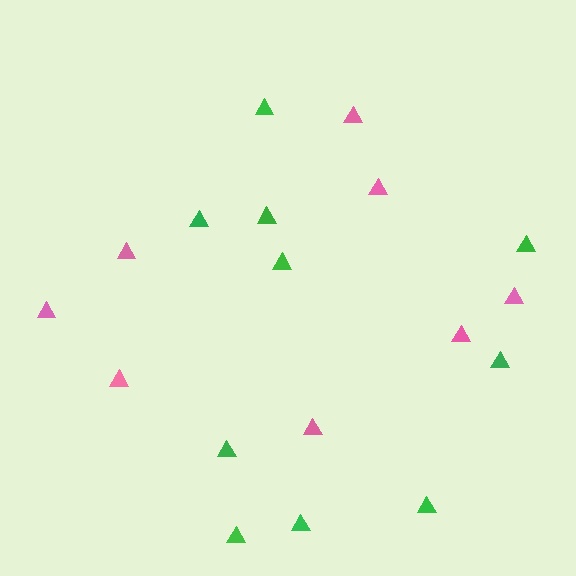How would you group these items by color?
There are 2 groups: one group of green triangles (10) and one group of pink triangles (8).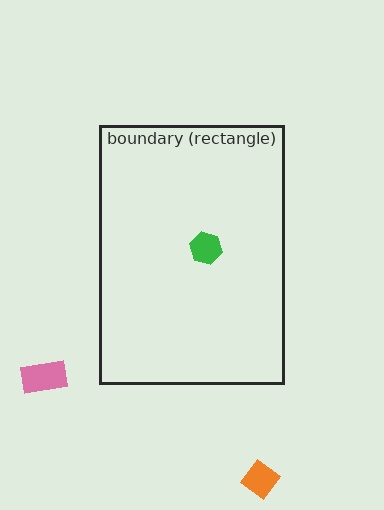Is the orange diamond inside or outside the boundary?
Outside.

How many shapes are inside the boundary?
1 inside, 2 outside.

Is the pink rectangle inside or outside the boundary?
Outside.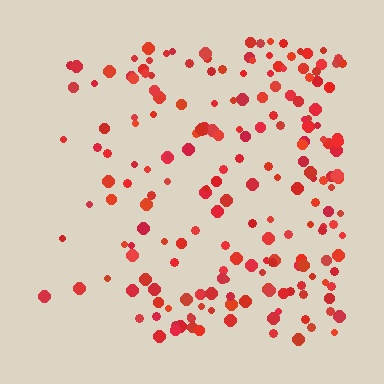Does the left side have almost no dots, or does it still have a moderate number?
Still a moderate number, just noticeably fewer than the right.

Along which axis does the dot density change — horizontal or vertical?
Horizontal.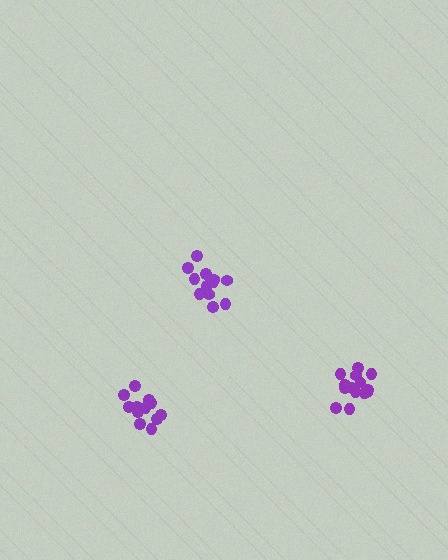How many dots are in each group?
Group 1: 12 dots, Group 2: 12 dots, Group 3: 14 dots (38 total).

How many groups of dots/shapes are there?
There are 3 groups.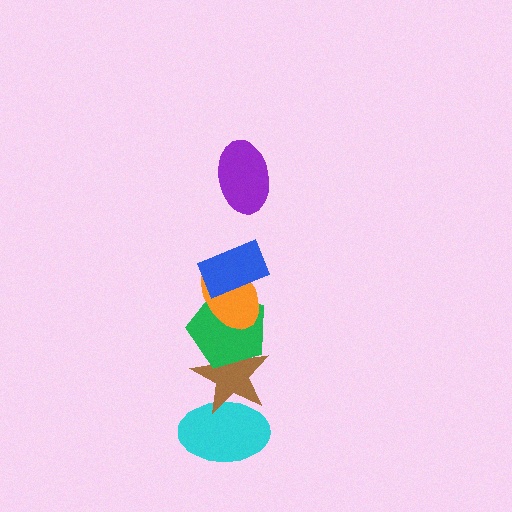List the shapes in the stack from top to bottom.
From top to bottom: the purple ellipse, the blue rectangle, the orange ellipse, the green pentagon, the brown star, the cyan ellipse.